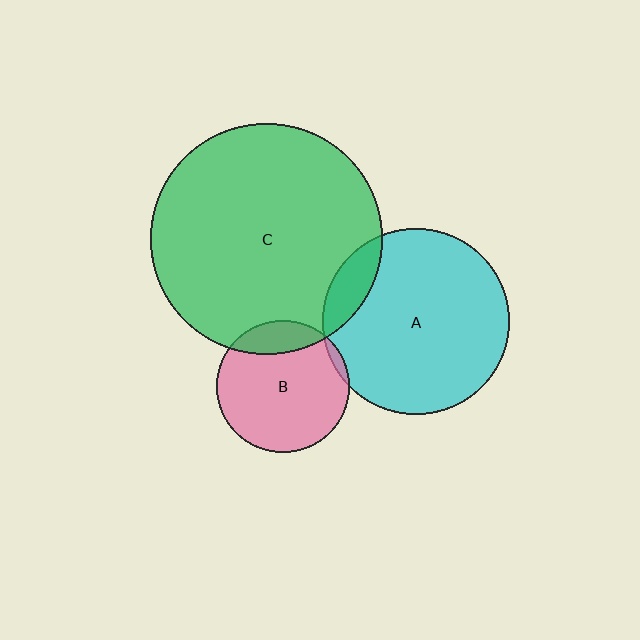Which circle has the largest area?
Circle C (green).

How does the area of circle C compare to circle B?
Approximately 3.0 times.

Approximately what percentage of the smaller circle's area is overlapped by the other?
Approximately 15%.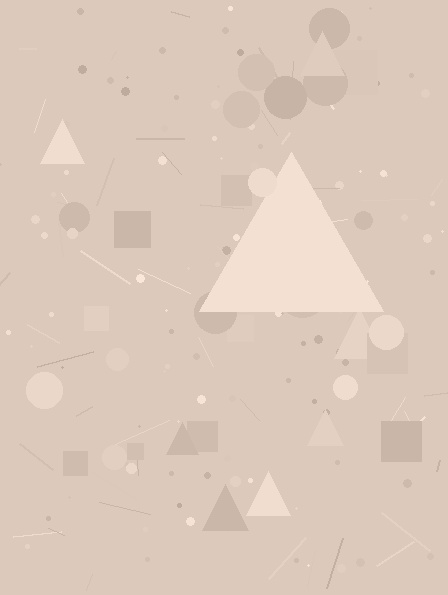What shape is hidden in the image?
A triangle is hidden in the image.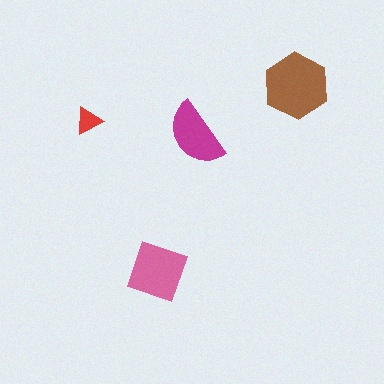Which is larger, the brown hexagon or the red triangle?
The brown hexagon.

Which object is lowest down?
The pink diamond is bottommost.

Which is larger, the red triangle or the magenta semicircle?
The magenta semicircle.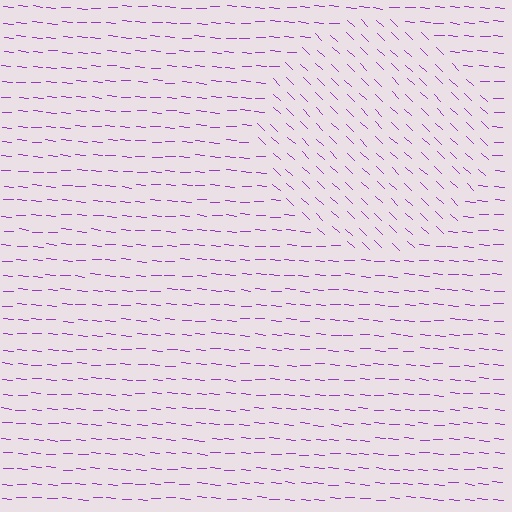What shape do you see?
I see a circle.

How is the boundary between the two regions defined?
The boundary is defined purely by a change in line orientation (approximately 39 degrees difference). All lines are the same color and thickness.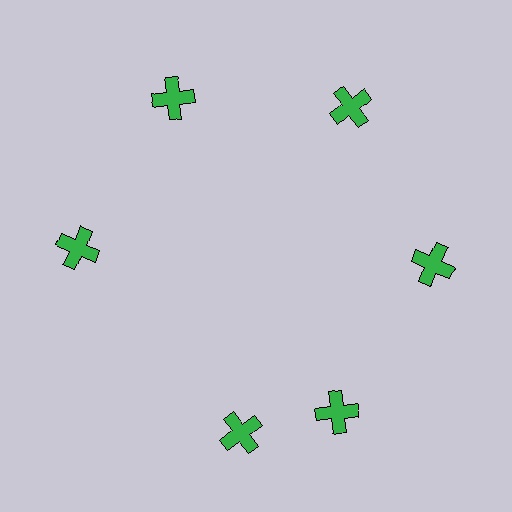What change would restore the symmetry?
The symmetry would be restored by rotating it back into even spacing with its neighbors so that all 6 crosses sit at equal angles and equal distance from the center.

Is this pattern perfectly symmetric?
No. The 6 green crosses are arranged in a ring, but one element near the 7 o'clock position is rotated out of alignment along the ring, breaking the 6-fold rotational symmetry.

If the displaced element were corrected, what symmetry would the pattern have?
It would have 6-fold rotational symmetry — the pattern would map onto itself every 60 degrees.